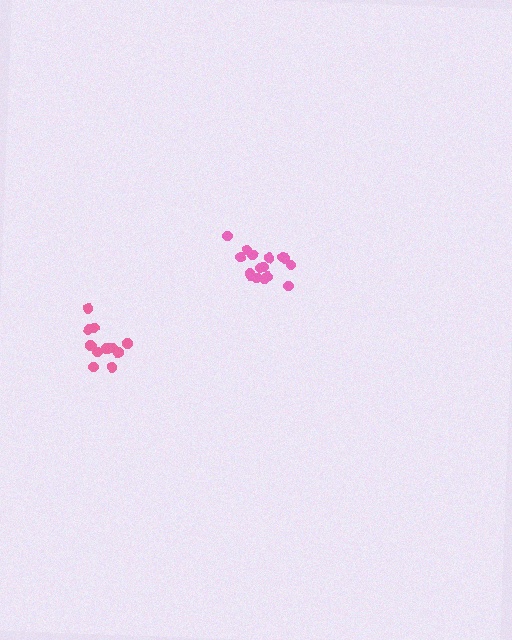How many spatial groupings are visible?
There are 2 spatial groupings.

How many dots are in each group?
Group 1: 12 dots, Group 2: 16 dots (28 total).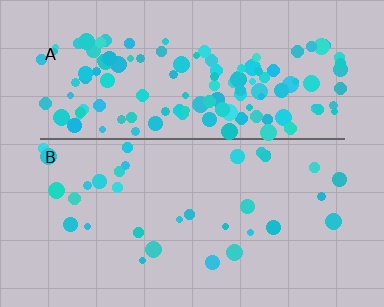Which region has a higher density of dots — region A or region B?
A (the top).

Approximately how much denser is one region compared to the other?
Approximately 3.9× — region A over region B.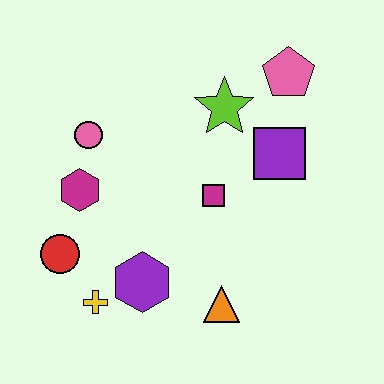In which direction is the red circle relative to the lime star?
The red circle is to the left of the lime star.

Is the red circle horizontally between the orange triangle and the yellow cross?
No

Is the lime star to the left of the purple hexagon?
No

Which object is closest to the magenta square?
The purple square is closest to the magenta square.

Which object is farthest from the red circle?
The pink pentagon is farthest from the red circle.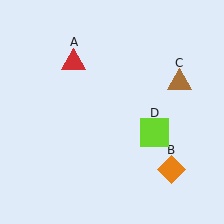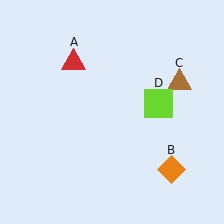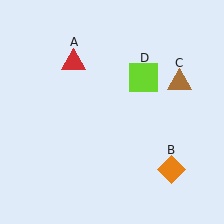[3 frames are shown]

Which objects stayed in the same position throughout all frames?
Red triangle (object A) and orange diamond (object B) and brown triangle (object C) remained stationary.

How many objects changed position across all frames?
1 object changed position: lime square (object D).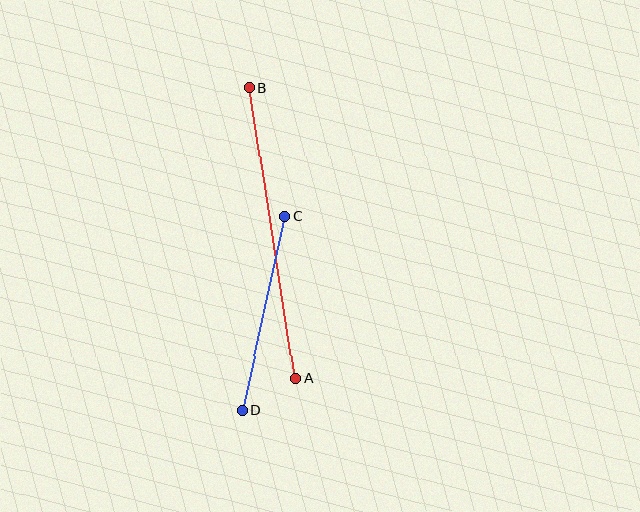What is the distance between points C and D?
The distance is approximately 199 pixels.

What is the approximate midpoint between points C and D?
The midpoint is at approximately (263, 314) pixels.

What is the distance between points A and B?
The distance is approximately 294 pixels.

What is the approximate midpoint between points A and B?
The midpoint is at approximately (272, 233) pixels.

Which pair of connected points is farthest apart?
Points A and B are farthest apart.